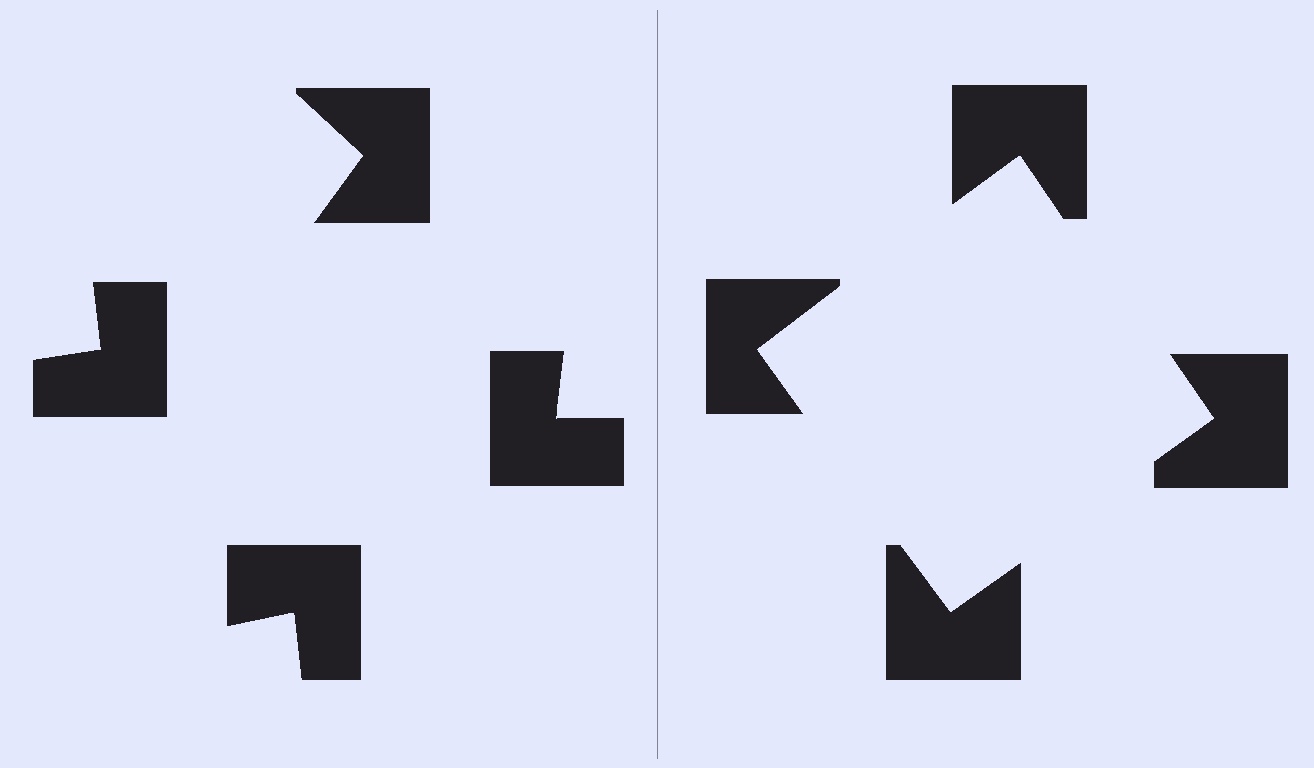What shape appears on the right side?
An illusory square.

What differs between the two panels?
The notched squares are positioned identically on both sides; only the wedge orientations differ. On the right they align to a square; on the left they are misaligned.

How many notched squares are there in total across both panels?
8 — 4 on each side.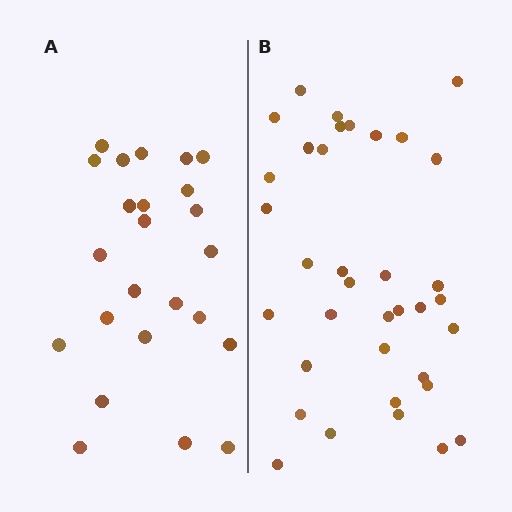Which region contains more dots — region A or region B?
Region B (the right region) has more dots.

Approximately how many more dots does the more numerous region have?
Region B has roughly 12 or so more dots than region A.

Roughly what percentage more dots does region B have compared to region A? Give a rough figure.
About 50% more.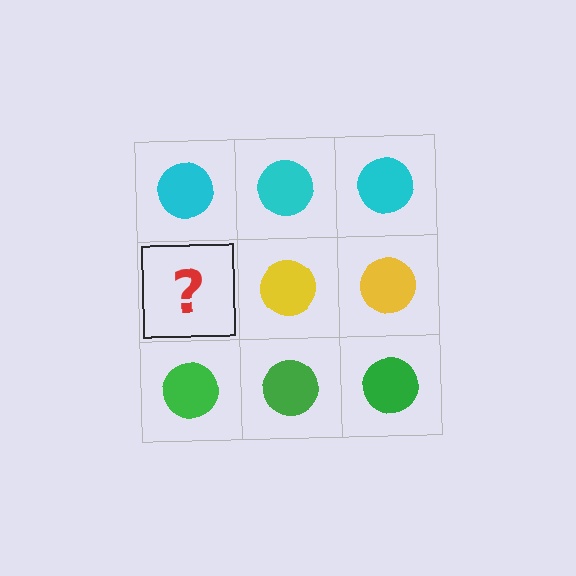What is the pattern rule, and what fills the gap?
The rule is that each row has a consistent color. The gap should be filled with a yellow circle.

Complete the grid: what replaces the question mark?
The question mark should be replaced with a yellow circle.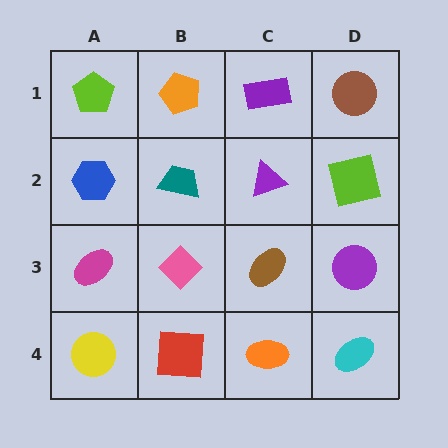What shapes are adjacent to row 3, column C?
A purple triangle (row 2, column C), an orange ellipse (row 4, column C), a pink diamond (row 3, column B), a purple circle (row 3, column D).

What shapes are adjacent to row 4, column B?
A pink diamond (row 3, column B), a yellow circle (row 4, column A), an orange ellipse (row 4, column C).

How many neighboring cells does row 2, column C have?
4.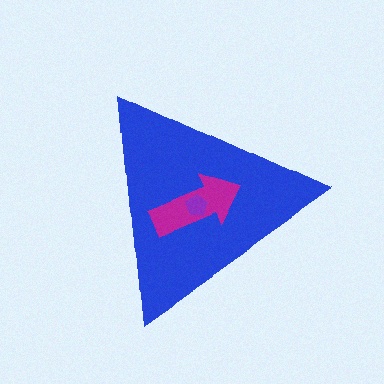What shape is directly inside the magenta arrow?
The purple pentagon.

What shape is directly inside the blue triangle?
The magenta arrow.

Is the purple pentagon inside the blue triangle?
Yes.